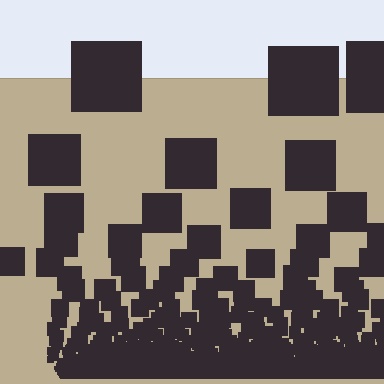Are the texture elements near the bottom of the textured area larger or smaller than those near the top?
Smaller. The gradient is inverted — elements near the bottom are smaller and denser.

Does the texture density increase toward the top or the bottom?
Density increases toward the bottom.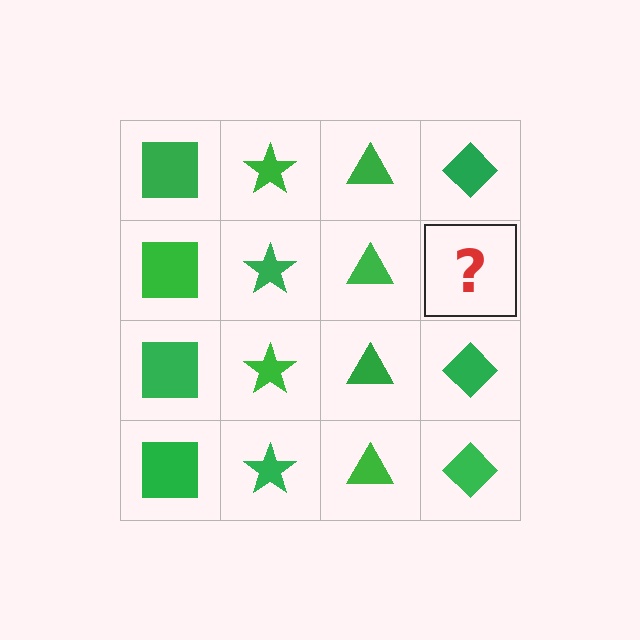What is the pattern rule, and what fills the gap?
The rule is that each column has a consistent shape. The gap should be filled with a green diamond.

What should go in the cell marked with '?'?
The missing cell should contain a green diamond.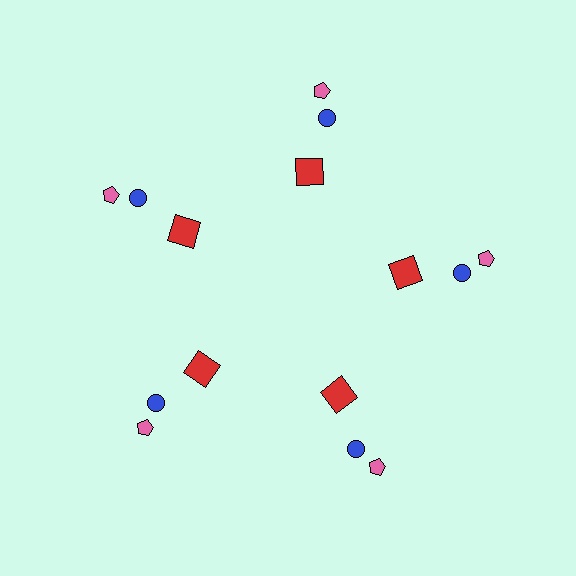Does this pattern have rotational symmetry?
Yes, this pattern has 5-fold rotational symmetry. It looks the same after rotating 72 degrees around the center.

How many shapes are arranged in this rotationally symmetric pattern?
There are 15 shapes, arranged in 5 groups of 3.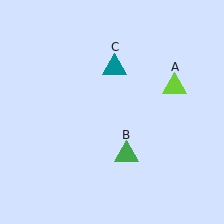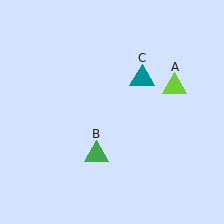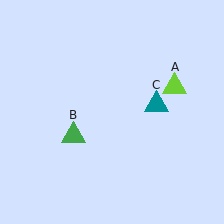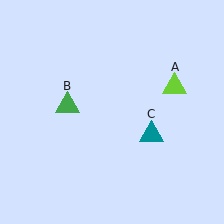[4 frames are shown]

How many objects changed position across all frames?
2 objects changed position: green triangle (object B), teal triangle (object C).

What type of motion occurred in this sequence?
The green triangle (object B), teal triangle (object C) rotated clockwise around the center of the scene.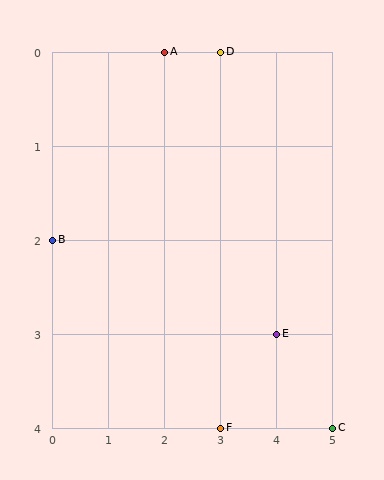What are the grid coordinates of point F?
Point F is at grid coordinates (3, 4).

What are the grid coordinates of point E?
Point E is at grid coordinates (4, 3).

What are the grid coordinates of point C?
Point C is at grid coordinates (5, 4).